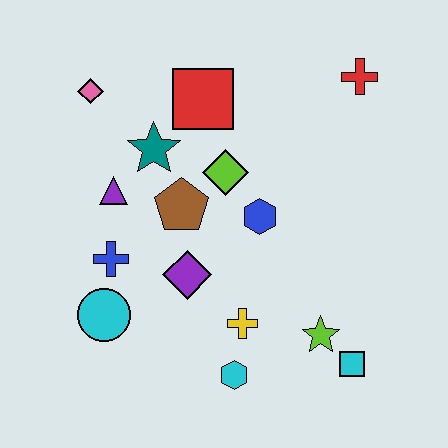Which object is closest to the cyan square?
The lime star is closest to the cyan square.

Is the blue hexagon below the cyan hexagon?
No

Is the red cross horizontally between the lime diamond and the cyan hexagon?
No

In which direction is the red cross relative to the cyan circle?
The red cross is to the right of the cyan circle.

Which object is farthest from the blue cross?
The red cross is farthest from the blue cross.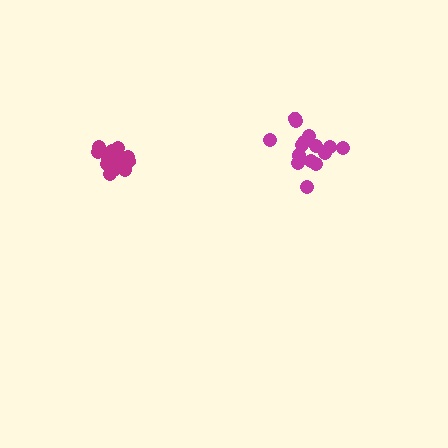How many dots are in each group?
Group 1: 17 dots, Group 2: 16 dots (33 total).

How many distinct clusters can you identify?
There are 2 distinct clusters.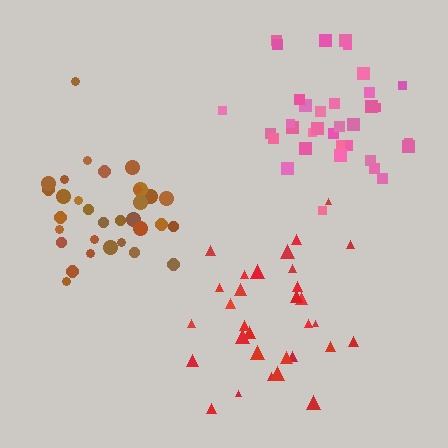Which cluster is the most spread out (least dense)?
Red.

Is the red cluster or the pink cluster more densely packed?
Pink.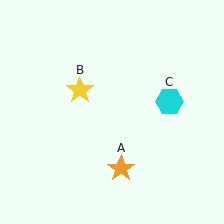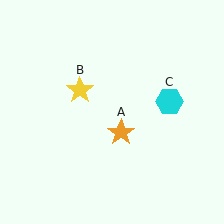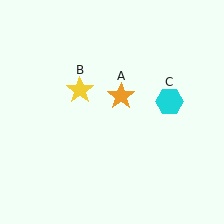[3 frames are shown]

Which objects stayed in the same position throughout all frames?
Yellow star (object B) and cyan hexagon (object C) remained stationary.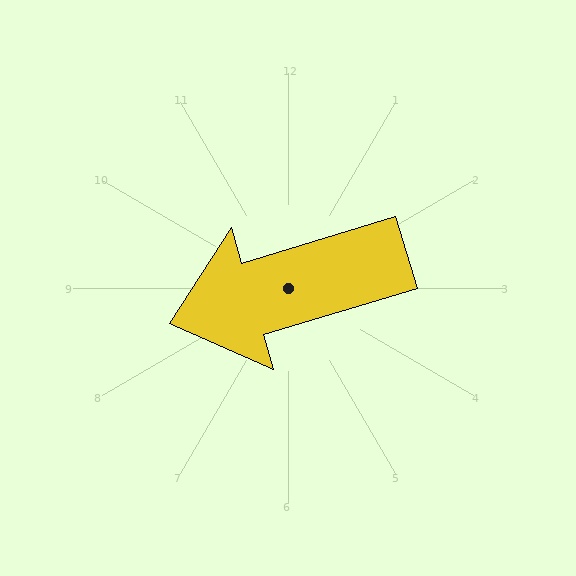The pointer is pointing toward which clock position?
Roughly 8 o'clock.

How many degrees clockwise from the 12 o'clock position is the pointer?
Approximately 253 degrees.